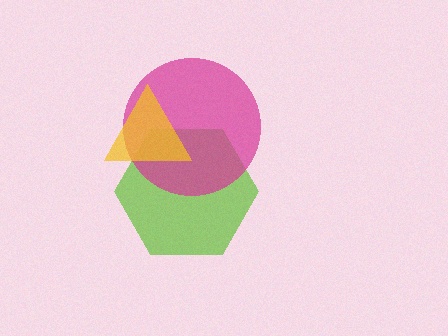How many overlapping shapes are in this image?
There are 3 overlapping shapes in the image.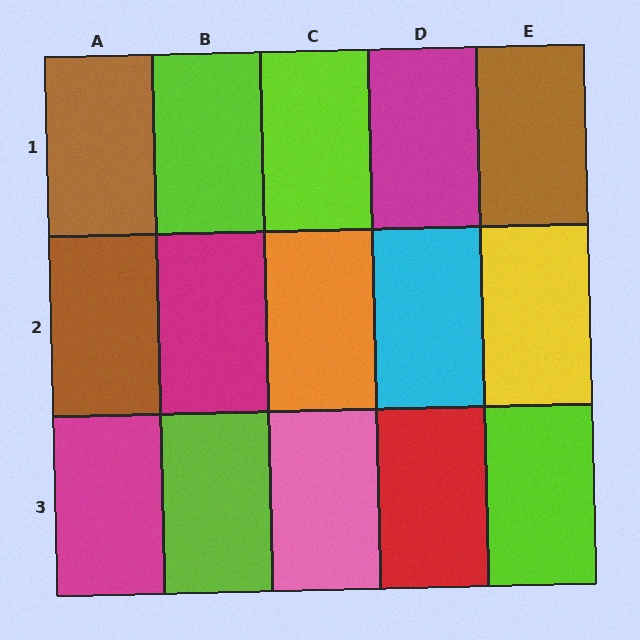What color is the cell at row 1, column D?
Magenta.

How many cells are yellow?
1 cell is yellow.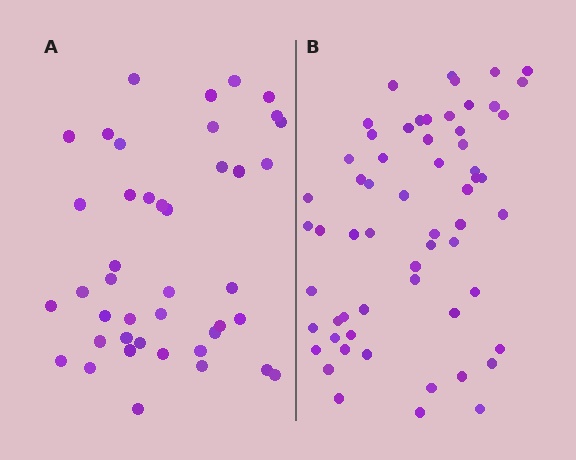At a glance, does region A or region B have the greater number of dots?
Region B (the right region) has more dots.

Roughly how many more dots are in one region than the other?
Region B has approximately 20 more dots than region A.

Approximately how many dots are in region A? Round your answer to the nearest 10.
About 40 dots. (The exact count is 42, which rounds to 40.)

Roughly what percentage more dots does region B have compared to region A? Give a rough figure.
About 45% more.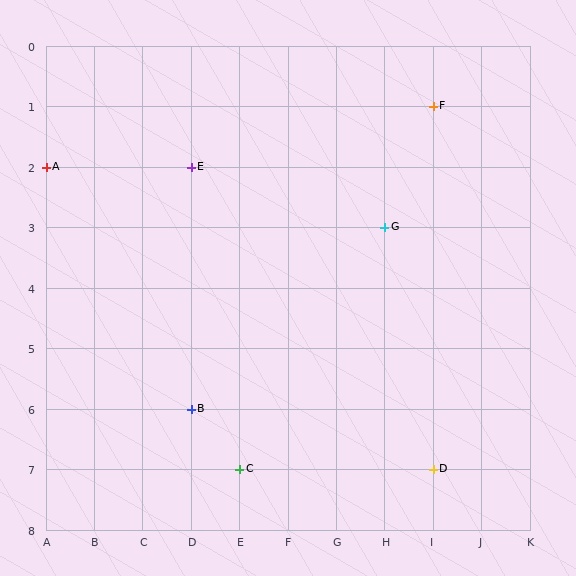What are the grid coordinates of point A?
Point A is at grid coordinates (A, 2).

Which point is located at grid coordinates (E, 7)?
Point C is at (E, 7).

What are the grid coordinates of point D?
Point D is at grid coordinates (I, 7).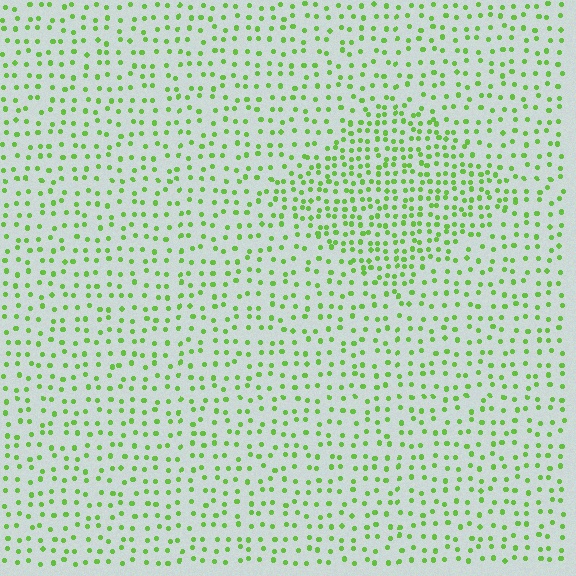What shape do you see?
I see a diamond.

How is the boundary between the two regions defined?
The boundary is defined by a change in element density (approximately 1.8x ratio). All elements are the same color, size, and shape.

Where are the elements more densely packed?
The elements are more densely packed inside the diamond boundary.